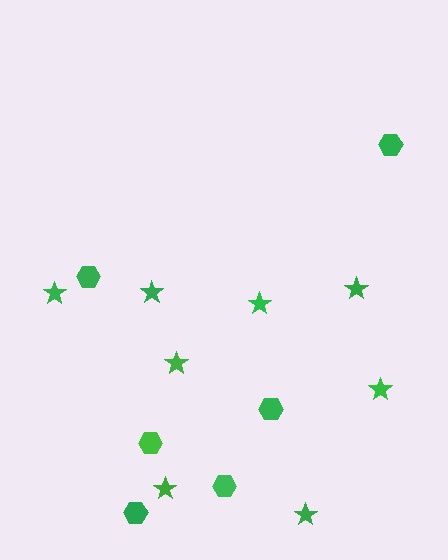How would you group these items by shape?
There are 2 groups: one group of stars (8) and one group of hexagons (6).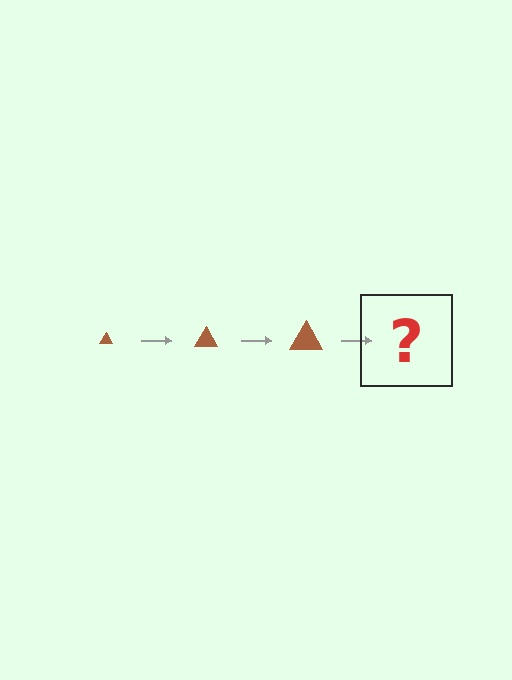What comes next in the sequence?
The next element should be a brown triangle, larger than the previous one.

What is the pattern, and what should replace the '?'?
The pattern is that the triangle gets progressively larger each step. The '?' should be a brown triangle, larger than the previous one.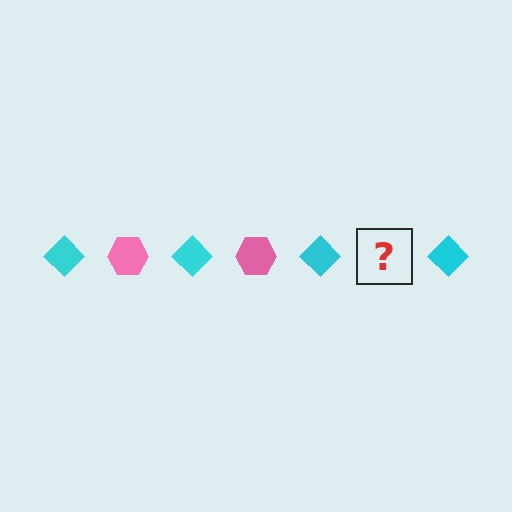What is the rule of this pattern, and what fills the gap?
The rule is that the pattern alternates between cyan diamond and pink hexagon. The gap should be filled with a pink hexagon.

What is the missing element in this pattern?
The missing element is a pink hexagon.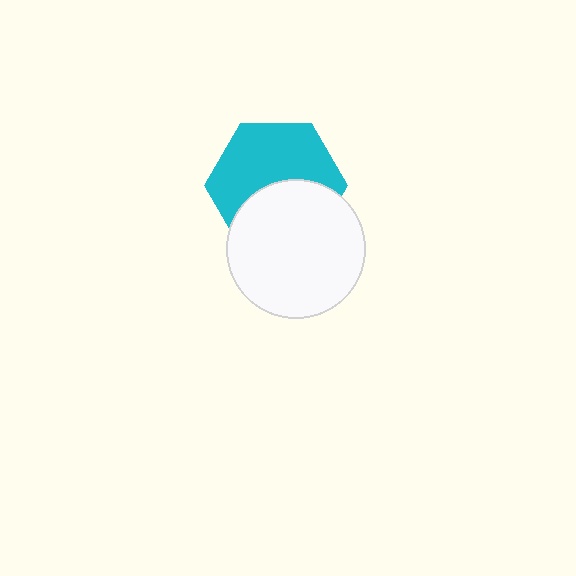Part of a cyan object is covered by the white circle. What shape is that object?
It is a hexagon.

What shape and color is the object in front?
The object in front is a white circle.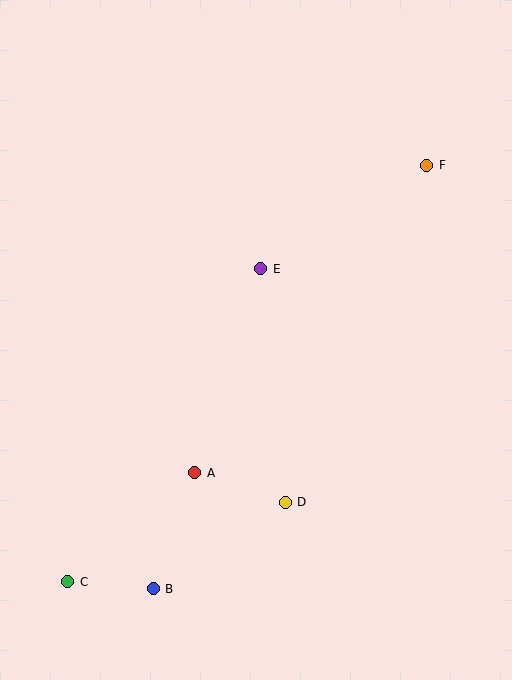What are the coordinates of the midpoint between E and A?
The midpoint between E and A is at (228, 371).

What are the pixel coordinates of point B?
Point B is at (153, 589).